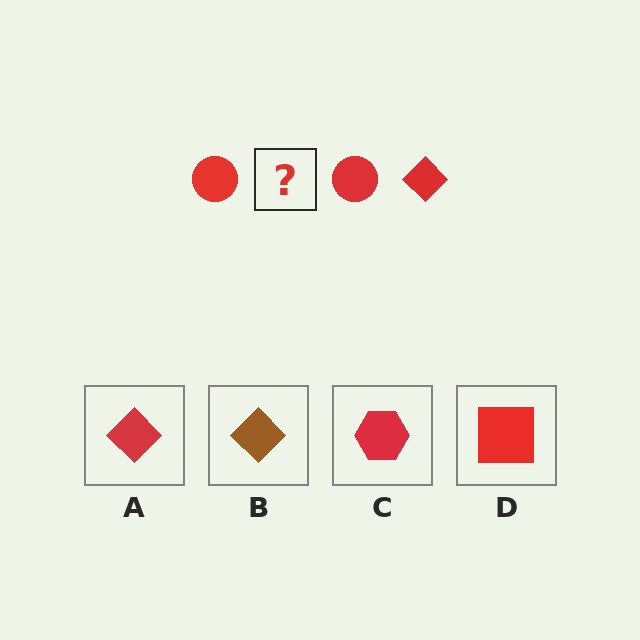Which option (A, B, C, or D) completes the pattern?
A.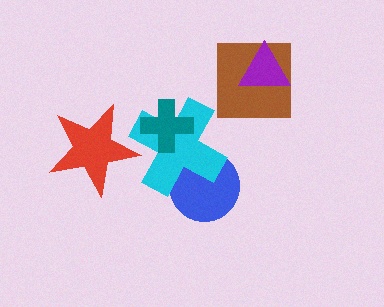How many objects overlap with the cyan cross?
3 objects overlap with the cyan cross.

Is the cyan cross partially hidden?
Yes, it is partially covered by another shape.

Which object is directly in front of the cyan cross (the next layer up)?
The teal cross is directly in front of the cyan cross.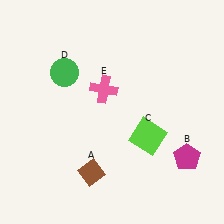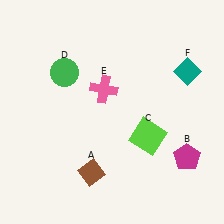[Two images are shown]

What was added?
A teal diamond (F) was added in Image 2.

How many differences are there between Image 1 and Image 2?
There is 1 difference between the two images.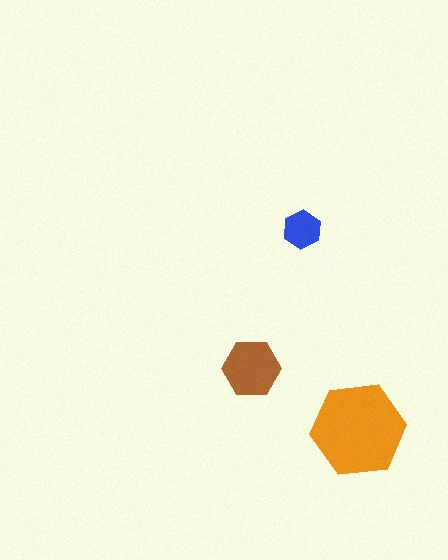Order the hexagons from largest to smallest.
the orange one, the brown one, the blue one.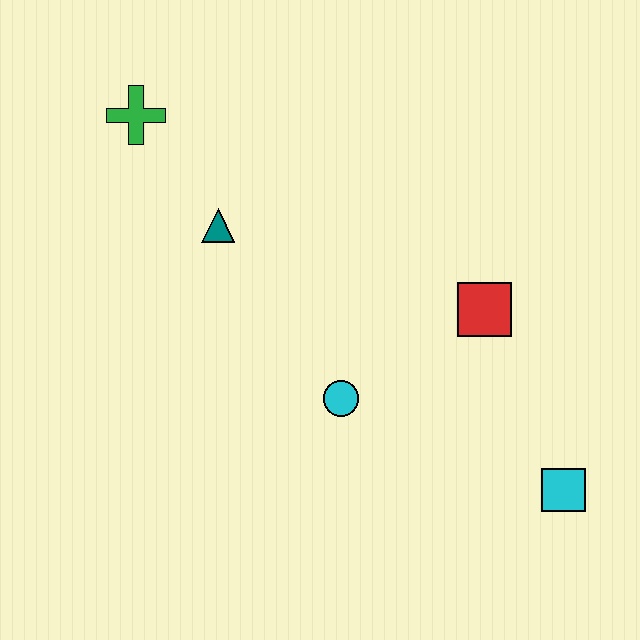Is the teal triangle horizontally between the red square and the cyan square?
No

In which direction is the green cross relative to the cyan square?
The green cross is to the left of the cyan square.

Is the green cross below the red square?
No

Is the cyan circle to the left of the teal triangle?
No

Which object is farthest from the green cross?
The cyan square is farthest from the green cross.